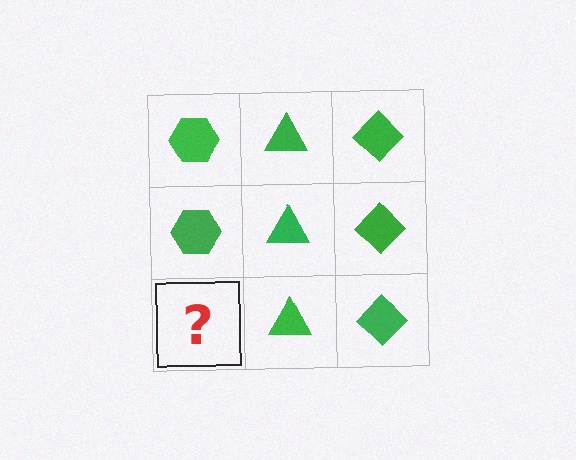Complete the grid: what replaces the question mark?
The question mark should be replaced with a green hexagon.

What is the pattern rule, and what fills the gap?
The rule is that each column has a consistent shape. The gap should be filled with a green hexagon.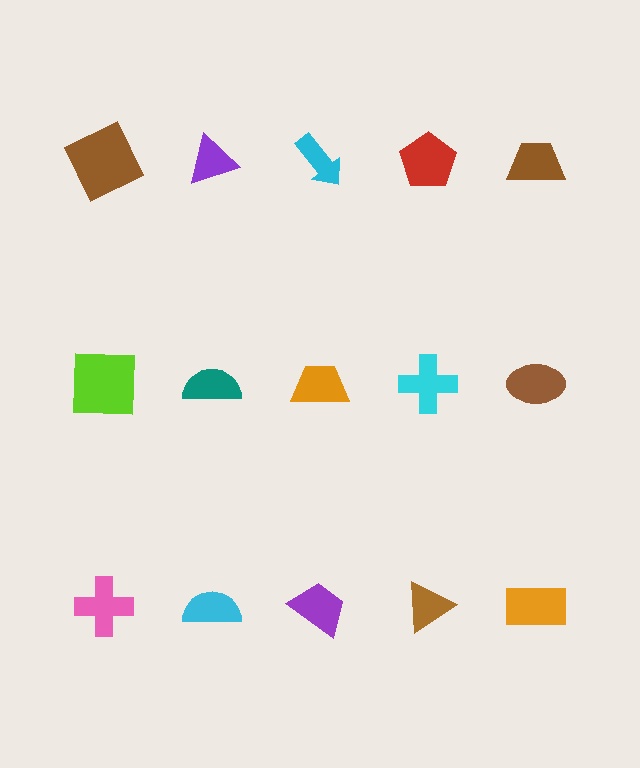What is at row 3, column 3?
A purple trapezoid.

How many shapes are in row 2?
5 shapes.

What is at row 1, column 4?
A red pentagon.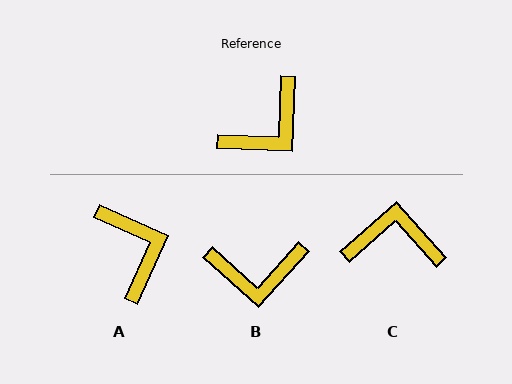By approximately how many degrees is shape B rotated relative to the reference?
Approximately 40 degrees clockwise.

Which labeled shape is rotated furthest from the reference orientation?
C, about 134 degrees away.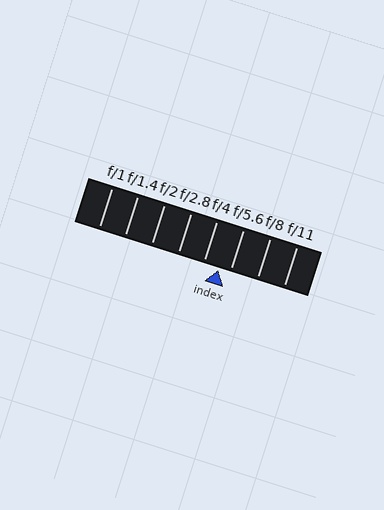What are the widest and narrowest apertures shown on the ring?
The widest aperture shown is f/1 and the narrowest is f/11.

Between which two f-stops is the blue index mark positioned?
The index mark is between f/4 and f/5.6.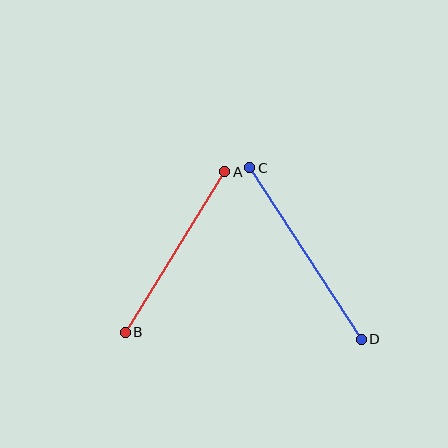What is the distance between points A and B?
The distance is approximately 189 pixels.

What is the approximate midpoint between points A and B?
The midpoint is at approximately (175, 252) pixels.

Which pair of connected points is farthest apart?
Points C and D are farthest apart.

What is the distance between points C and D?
The distance is approximately 204 pixels.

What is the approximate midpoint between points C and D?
The midpoint is at approximately (305, 254) pixels.